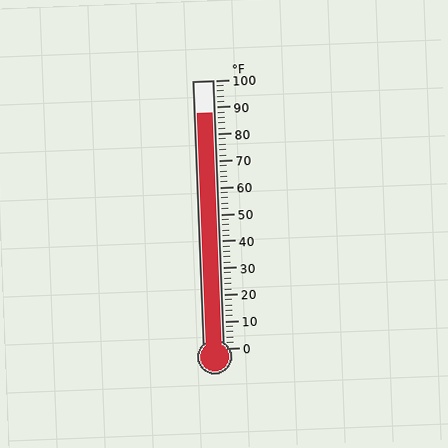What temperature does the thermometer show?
The thermometer shows approximately 88°F.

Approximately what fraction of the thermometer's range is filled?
The thermometer is filled to approximately 90% of its range.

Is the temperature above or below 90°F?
The temperature is below 90°F.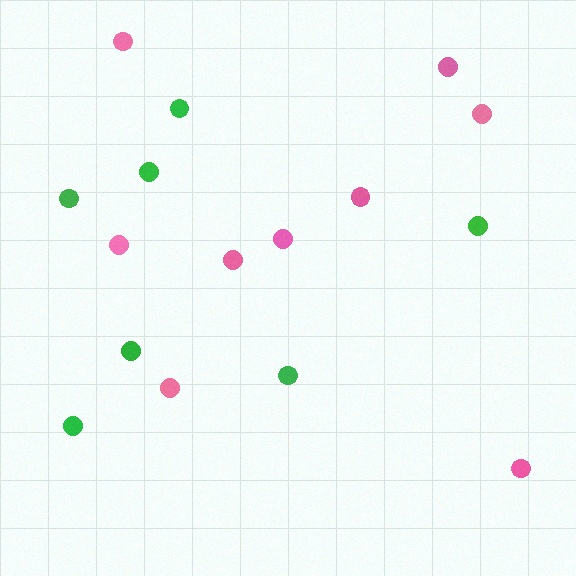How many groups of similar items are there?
There are 2 groups: one group of green circles (7) and one group of pink circles (9).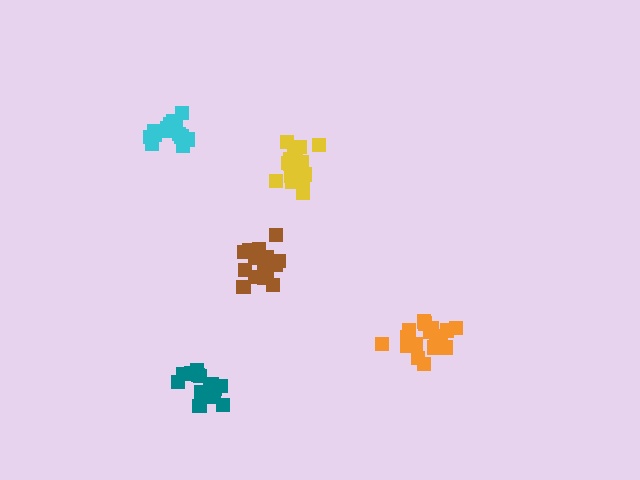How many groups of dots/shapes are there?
There are 5 groups.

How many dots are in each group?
Group 1: 17 dots, Group 2: 17 dots, Group 3: 19 dots, Group 4: 20 dots, Group 5: 19 dots (92 total).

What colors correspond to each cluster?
The clusters are colored: teal, cyan, orange, yellow, brown.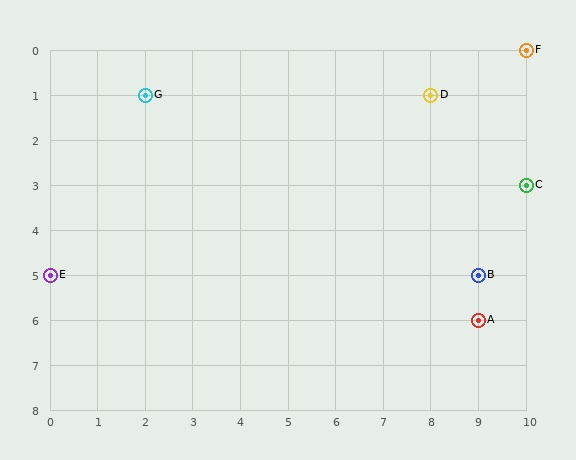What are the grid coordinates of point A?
Point A is at grid coordinates (9, 6).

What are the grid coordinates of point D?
Point D is at grid coordinates (8, 1).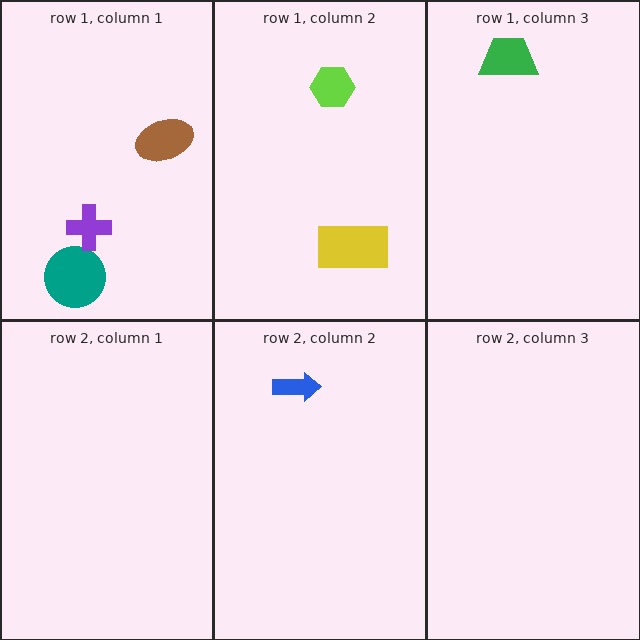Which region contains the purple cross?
The row 1, column 1 region.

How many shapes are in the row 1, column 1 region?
3.